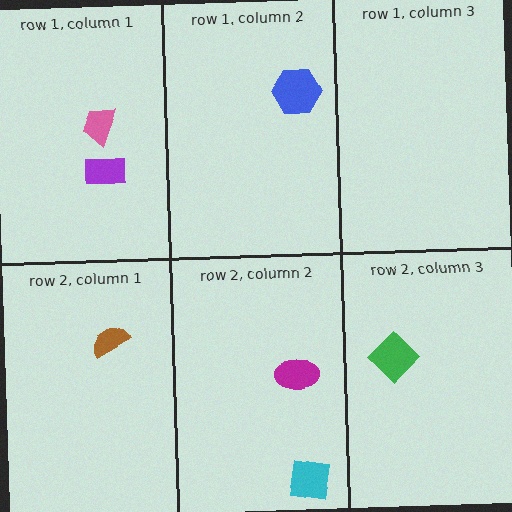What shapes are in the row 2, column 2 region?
The magenta ellipse, the cyan square.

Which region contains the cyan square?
The row 2, column 2 region.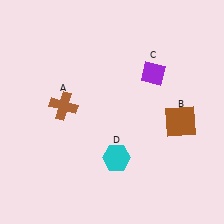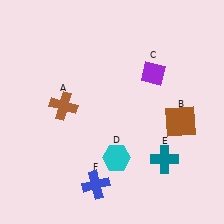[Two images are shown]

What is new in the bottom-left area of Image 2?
A blue cross (F) was added in the bottom-left area of Image 2.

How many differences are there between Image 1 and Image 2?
There are 2 differences between the two images.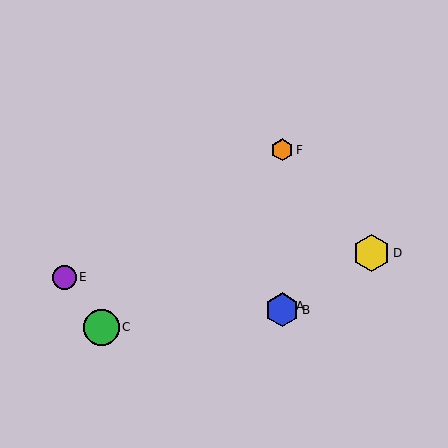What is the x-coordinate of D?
Object D is at x≈371.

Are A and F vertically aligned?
Yes, both are at x≈282.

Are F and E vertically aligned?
No, F is at x≈282 and E is at x≈64.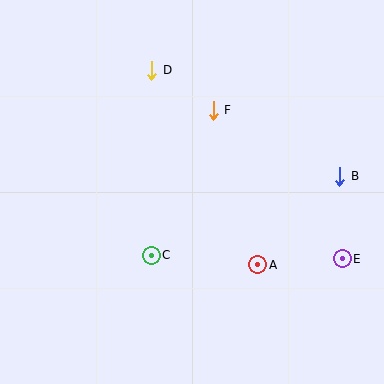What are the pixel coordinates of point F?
Point F is at (213, 110).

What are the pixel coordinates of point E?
Point E is at (342, 259).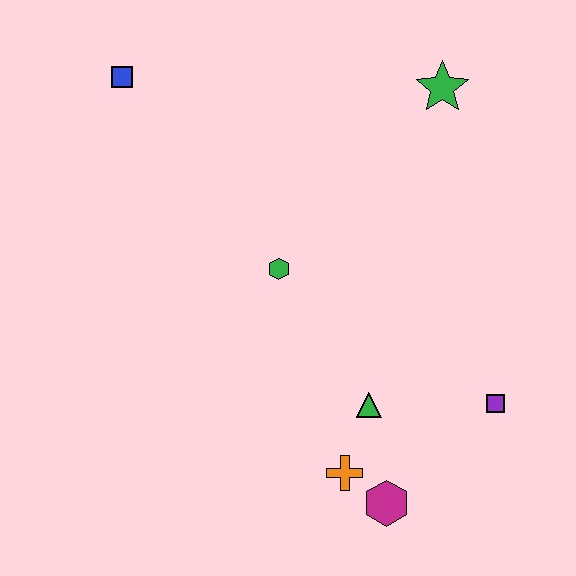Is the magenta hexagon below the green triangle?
Yes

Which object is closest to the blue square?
The green hexagon is closest to the blue square.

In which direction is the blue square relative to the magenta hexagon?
The blue square is above the magenta hexagon.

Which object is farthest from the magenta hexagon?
The blue square is farthest from the magenta hexagon.